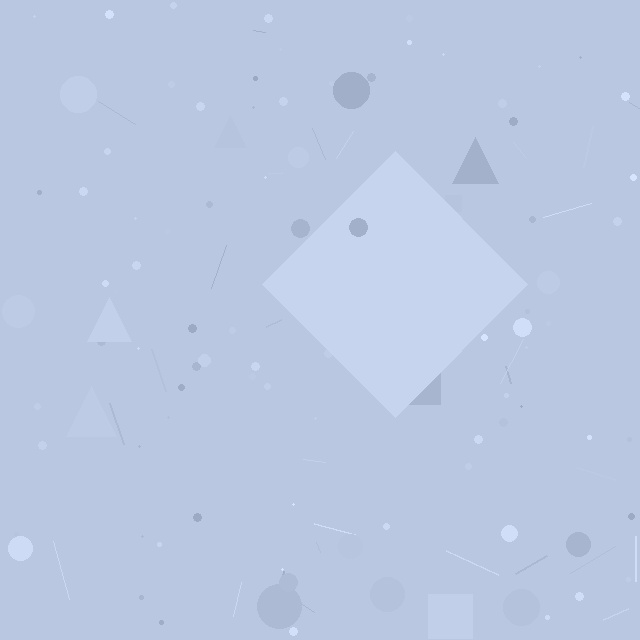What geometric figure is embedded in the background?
A diamond is embedded in the background.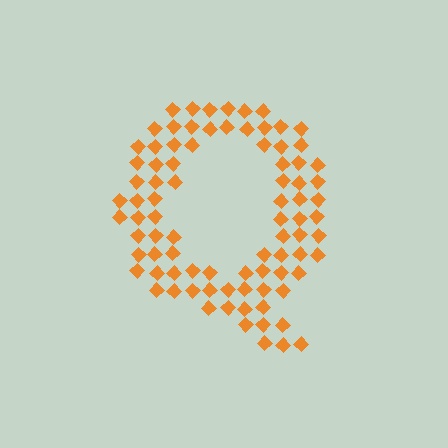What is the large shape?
The large shape is the letter Q.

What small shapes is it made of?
It is made of small diamonds.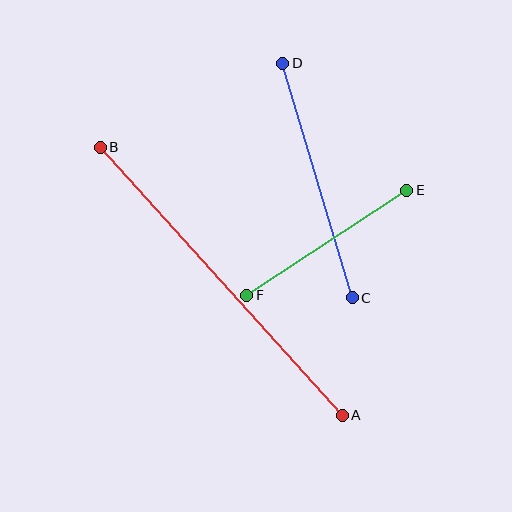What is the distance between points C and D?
The distance is approximately 245 pixels.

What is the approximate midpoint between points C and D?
The midpoint is at approximately (318, 180) pixels.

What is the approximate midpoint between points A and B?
The midpoint is at approximately (221, 281) pixels.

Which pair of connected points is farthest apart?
Points A and B are farthest apart.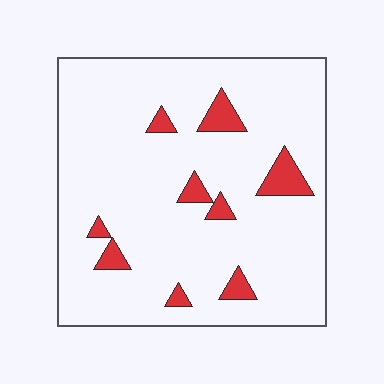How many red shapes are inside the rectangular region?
9.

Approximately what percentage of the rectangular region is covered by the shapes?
Approximately 10%.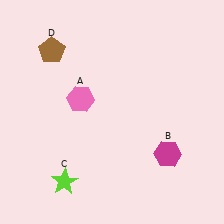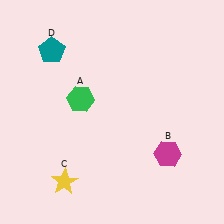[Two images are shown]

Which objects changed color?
A changed from pink to green. C changed from lime to yellow. D changed from brown to teal.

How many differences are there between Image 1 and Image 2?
There are 3 differences between the two images.